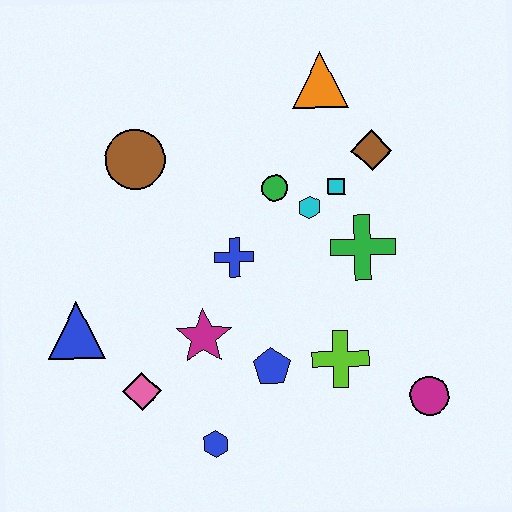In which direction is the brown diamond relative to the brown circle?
The brown diamond is to the right of the brown circle.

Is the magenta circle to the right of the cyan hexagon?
Yes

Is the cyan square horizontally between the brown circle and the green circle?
No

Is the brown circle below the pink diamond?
No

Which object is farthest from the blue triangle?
The magenta circle is farthest from the blue triangle.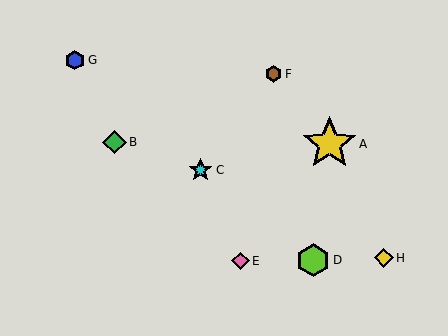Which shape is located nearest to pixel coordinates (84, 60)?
The blue hexagon (labeled G) at (75, 60) is nearest to that location.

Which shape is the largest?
The yellow star (labeled A) is the largest.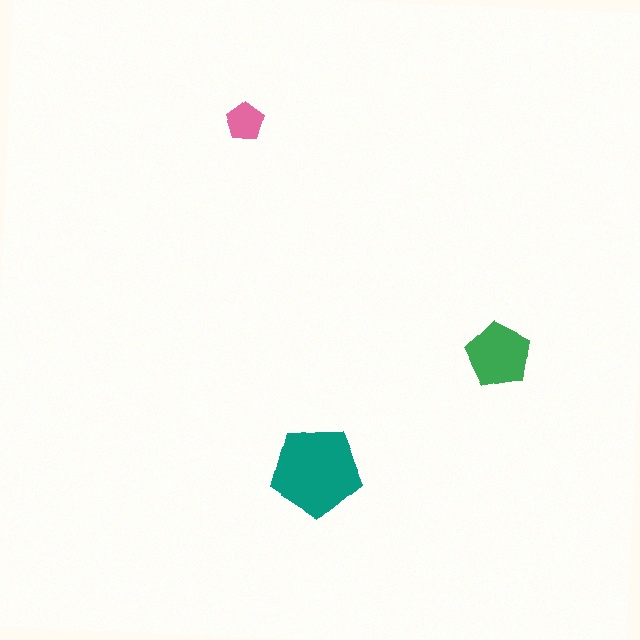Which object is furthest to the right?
The green pentagon is rightmost.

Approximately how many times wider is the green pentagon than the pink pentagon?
About 1.5 times wider.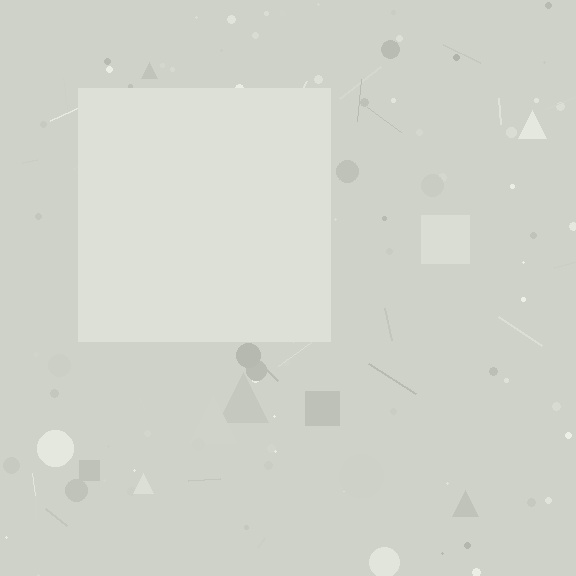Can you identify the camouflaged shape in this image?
The camouflaged shape is a square.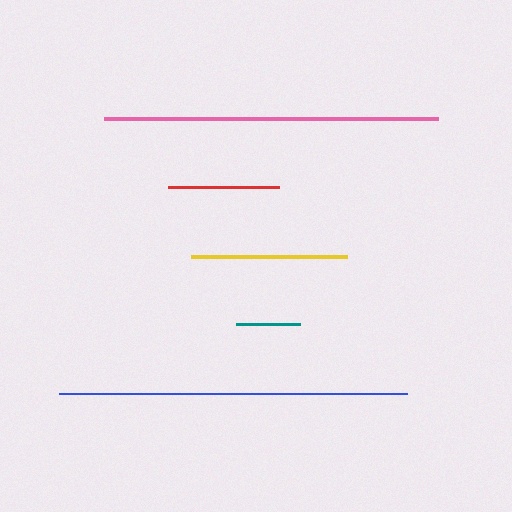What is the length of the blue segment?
The blue segment is approximately 348 pixels long.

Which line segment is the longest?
The blue line is the longest at approximately 348 pixels.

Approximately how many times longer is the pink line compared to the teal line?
The pink line is approximately 5.2 times the length of the teal line.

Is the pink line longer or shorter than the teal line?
The pink line is longer than the teal line.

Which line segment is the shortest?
The teal line is the shortest at approximately 64 pixels.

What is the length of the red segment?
The red segment is approximately 111 pixels long.